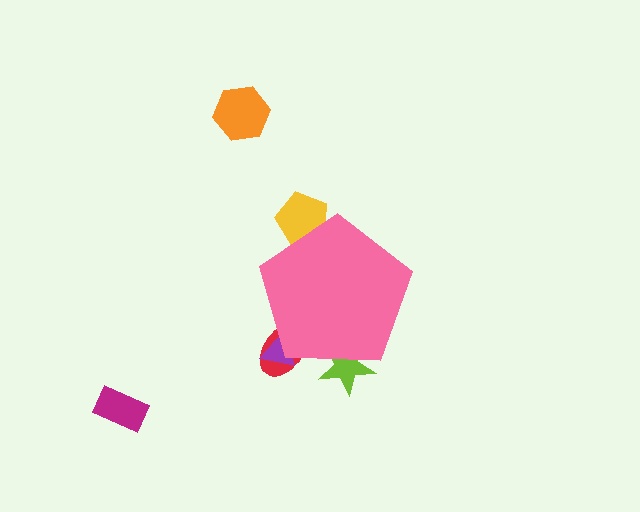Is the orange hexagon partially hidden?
No, the orange hexagon is fully visible.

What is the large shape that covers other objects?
A pink pentagon.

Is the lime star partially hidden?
Yes, the lime star is partially hidden behind the pink pentagon.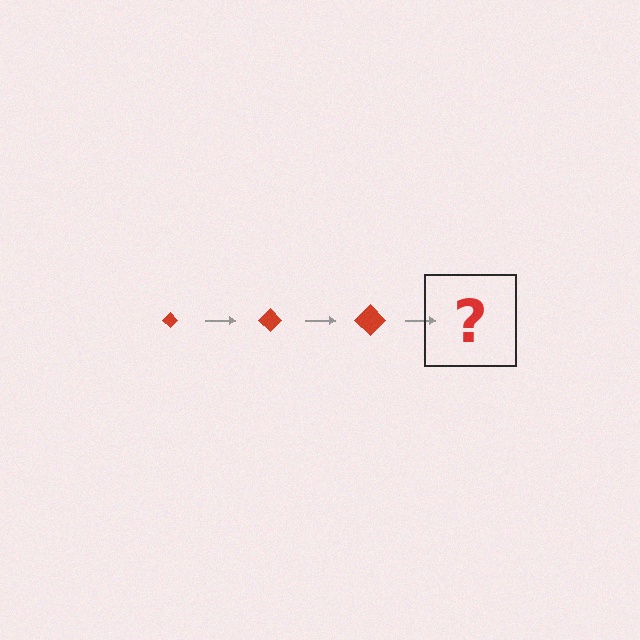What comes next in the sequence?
The next element should be a red diamond, larger than the previous one.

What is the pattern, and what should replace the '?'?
The pattern is that the diamond gets progressively larger each step. The '?' should be a red diamond, larger than the previous one.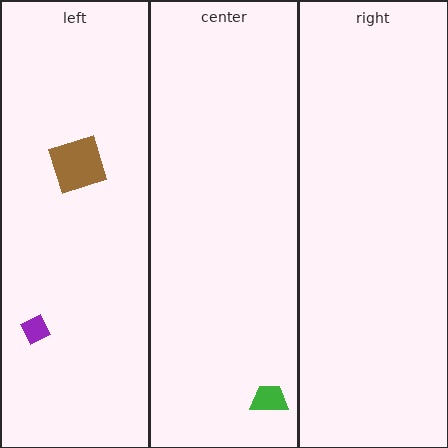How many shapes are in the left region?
2.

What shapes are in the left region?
The brown square, the purple diamond.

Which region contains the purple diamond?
The left region.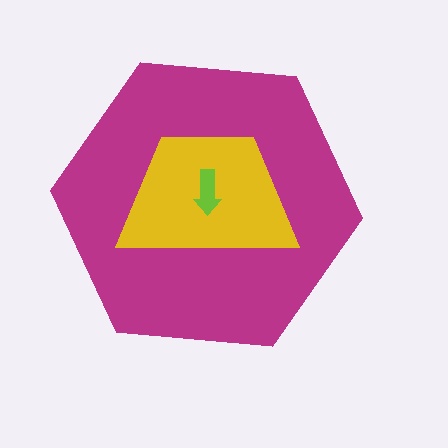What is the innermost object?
The lime arrow.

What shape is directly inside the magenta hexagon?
The yellow trapezoid.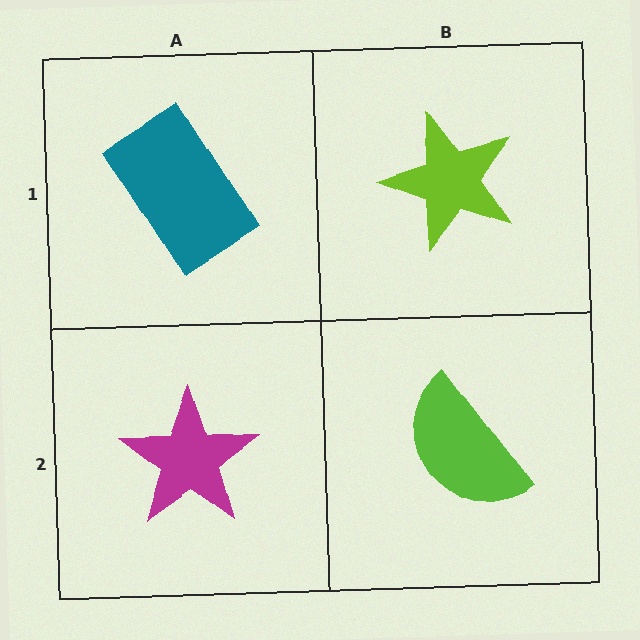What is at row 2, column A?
A magenta star.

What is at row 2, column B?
A lime semicircle.